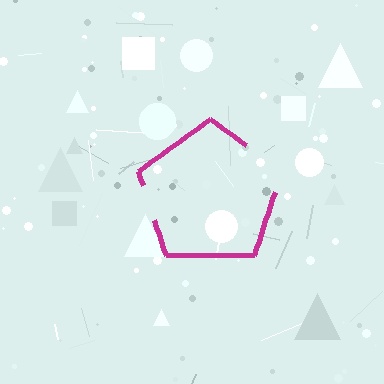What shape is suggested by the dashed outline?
The dashed outline suggests a pentagon.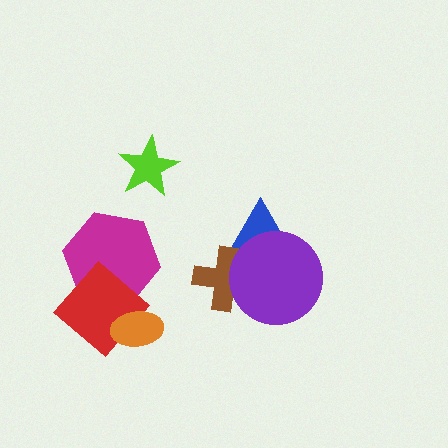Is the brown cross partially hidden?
Yes, it is partially covered by another shape.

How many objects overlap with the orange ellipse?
1 object overlaps with the orange ellipse.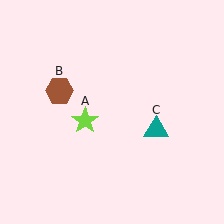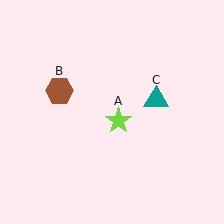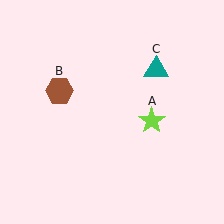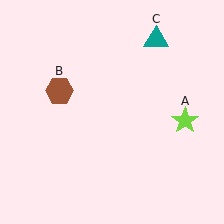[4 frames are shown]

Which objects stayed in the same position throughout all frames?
Brown hexagon (object B) remained stationary.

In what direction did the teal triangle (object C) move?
The teal triangle (object C) moved up.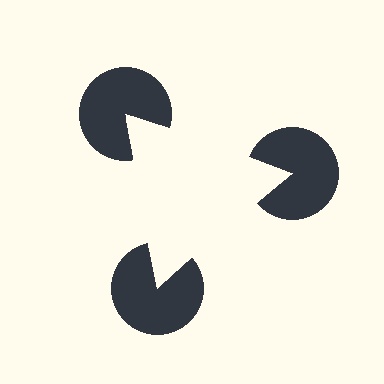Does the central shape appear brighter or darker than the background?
It typically appears slightly brighter than the background, even though no actual brightness change is drawn.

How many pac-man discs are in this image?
There are 3 — one at each vertex of the illusory triangle.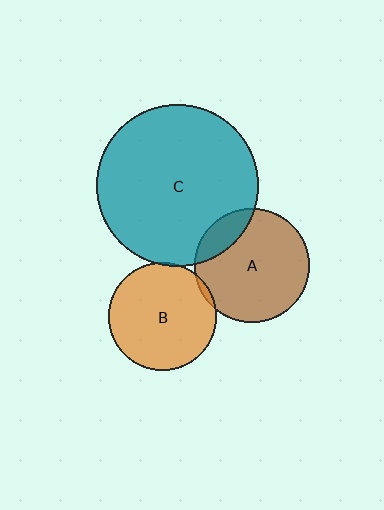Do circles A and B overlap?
Yes.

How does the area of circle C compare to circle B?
Approximately 2.2 times.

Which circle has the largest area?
Circle C (teal).